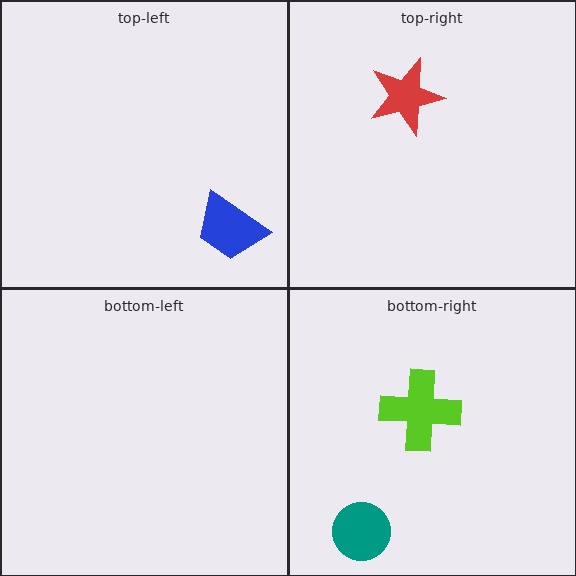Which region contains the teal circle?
The bottom-right region.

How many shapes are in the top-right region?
1.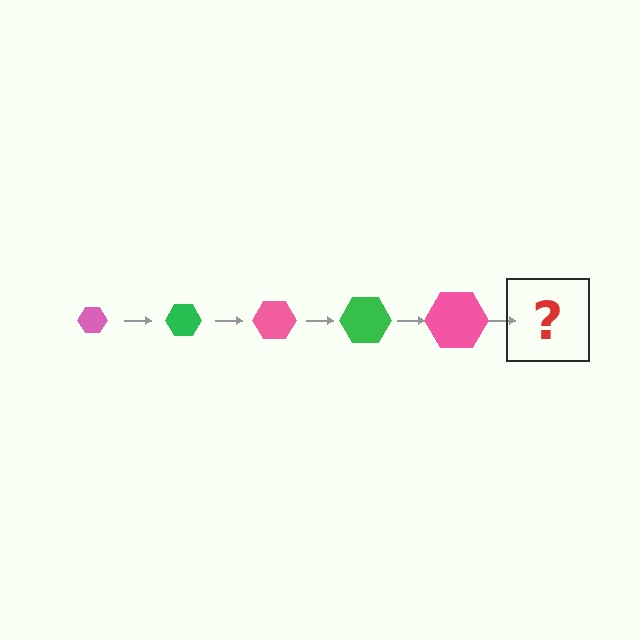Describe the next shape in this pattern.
It should be a green hexagon, larger than the previous one.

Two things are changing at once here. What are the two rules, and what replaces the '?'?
The two rules are that the hexagon grows larger each step and the color cycles through pink and green. The '?' should be a green hexagon, larger than the previous one.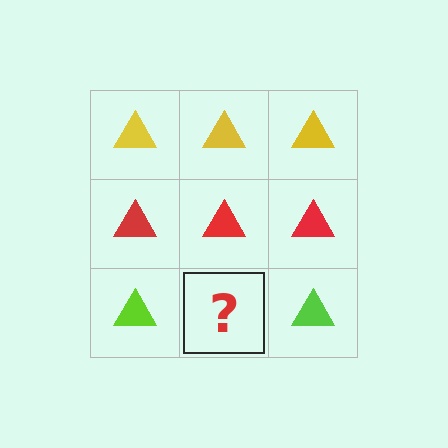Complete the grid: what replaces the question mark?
The question mark should be replaced with a lime triangle.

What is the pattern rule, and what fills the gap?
The rule is that each row has a consistent color. The gap should be filled with a lime triangle.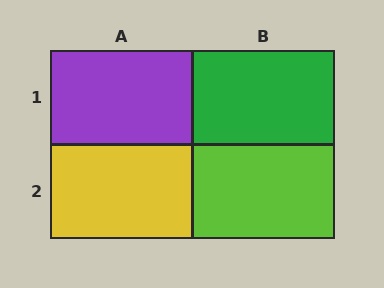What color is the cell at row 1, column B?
Green.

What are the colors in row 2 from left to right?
Yellow, lime.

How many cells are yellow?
1 cell is yellow.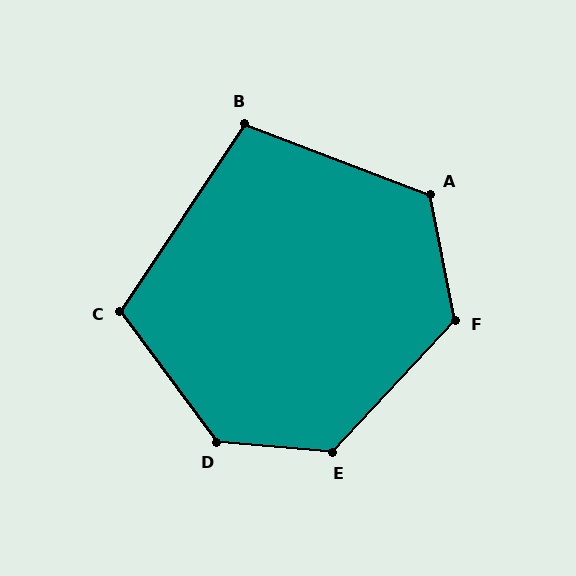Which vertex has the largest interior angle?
D, at approximately 131 degrees.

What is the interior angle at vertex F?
Approximately 126 degrees (obtuse).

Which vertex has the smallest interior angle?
B, at approximately 103 degrees.